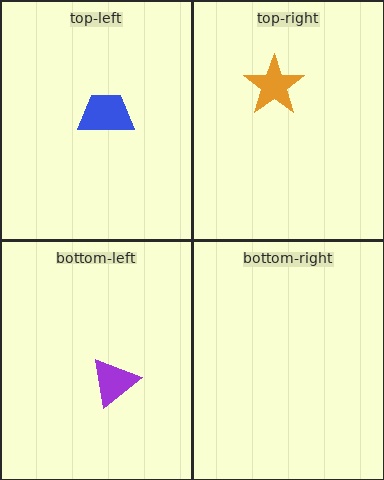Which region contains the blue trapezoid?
The top-left region.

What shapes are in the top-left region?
The blue trapezoid.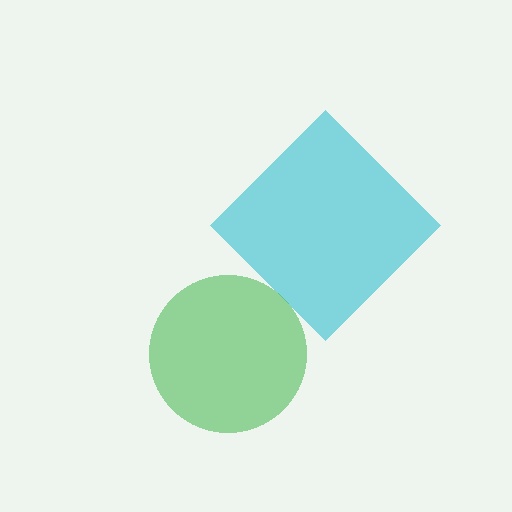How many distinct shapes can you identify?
There are 2 distinct shapes: a cyan diamond, a green circle.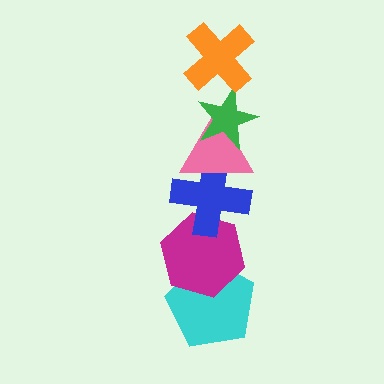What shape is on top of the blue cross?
The pink triangle is on top of the blue cross.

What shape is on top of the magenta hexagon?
The blue cross is on top of the magenta hexagon.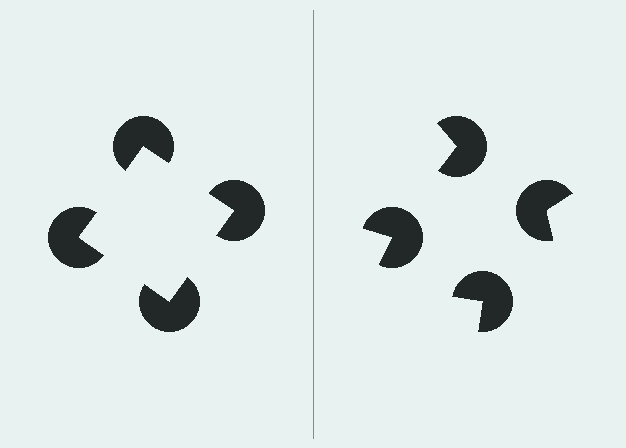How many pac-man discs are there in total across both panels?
8 — 4 on each side.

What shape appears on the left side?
An illusory square.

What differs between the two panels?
The pac-man discs are positioned identically on both sides; only the wedge orientations differ. On the left they align to a square; on the right they are misaligned.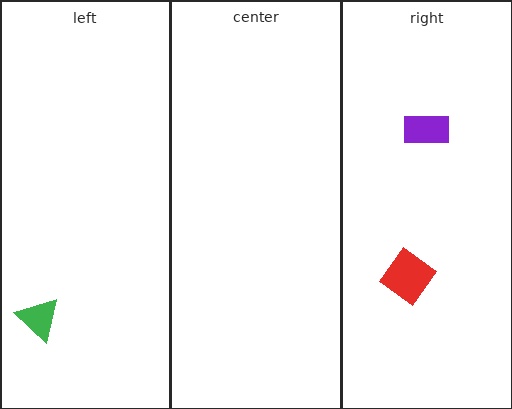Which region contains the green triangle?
The left region.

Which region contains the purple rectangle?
The right region.